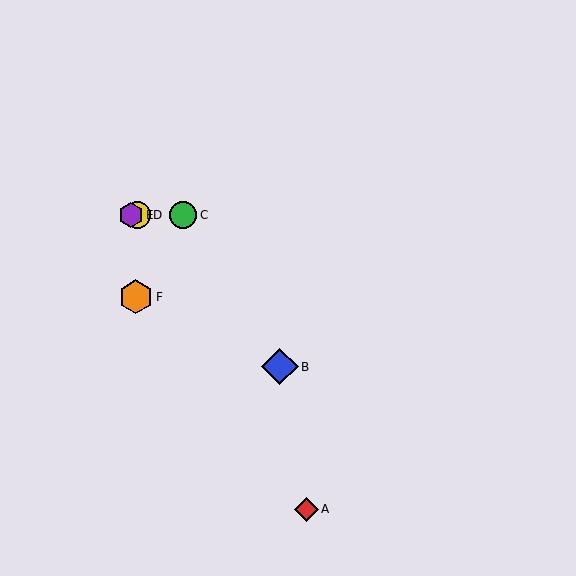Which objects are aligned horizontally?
Objects C, D, E are aligned horizontally.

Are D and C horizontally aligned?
Yes, both are at y≈215.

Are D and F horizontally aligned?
No, D is at y≈215 and F is at y≈297.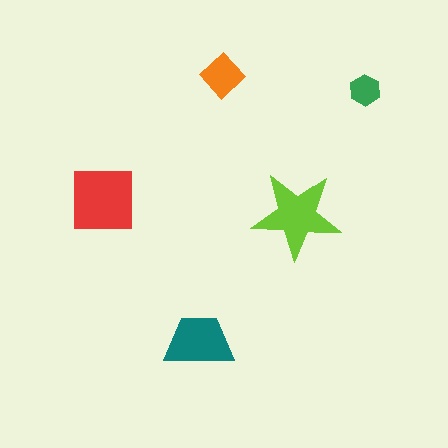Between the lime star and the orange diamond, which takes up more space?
The lime star.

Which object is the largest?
The red square.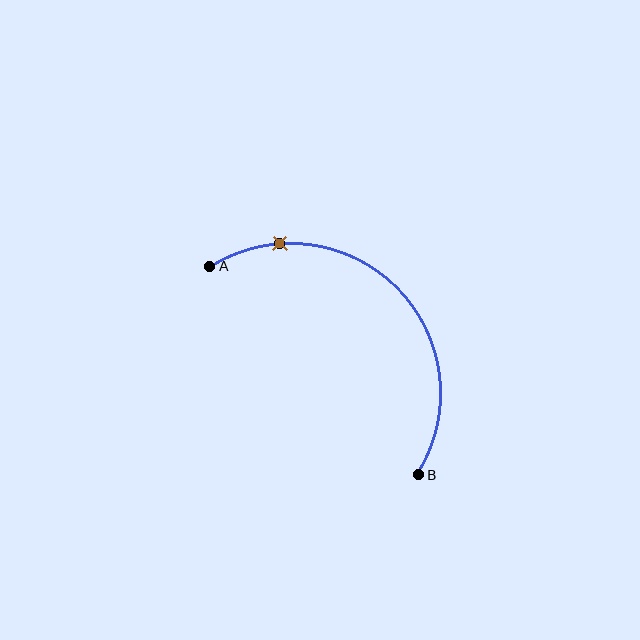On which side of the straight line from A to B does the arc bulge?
The arc bulges above and to the right of the straight line connecting A and B.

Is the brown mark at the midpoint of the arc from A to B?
No. The brown mark lies on the arc but is closer to endpoint A. The arc midpoint would be at the point on the curve equidistant along the arc from both A and B.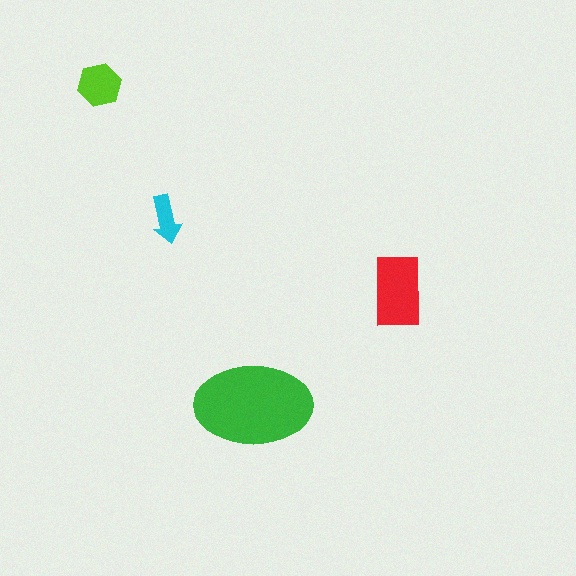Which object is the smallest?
The cyan arrow.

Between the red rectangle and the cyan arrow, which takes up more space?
The red rectangle.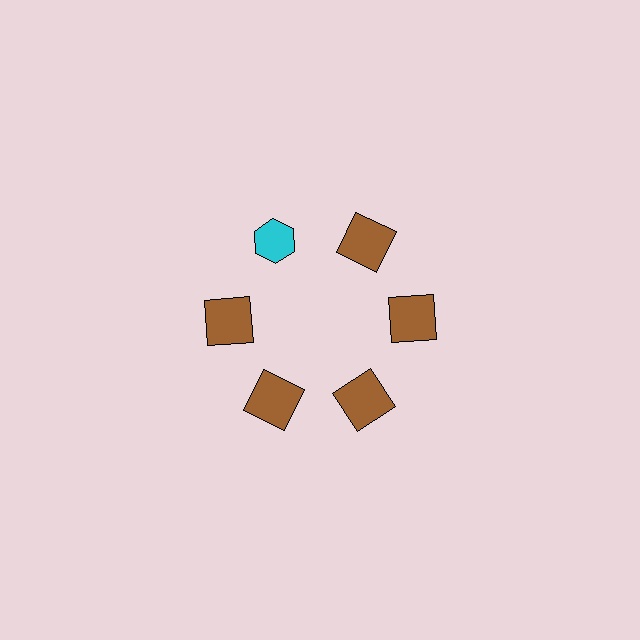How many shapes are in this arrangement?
There are 6 shapes arranged in a ring pattern.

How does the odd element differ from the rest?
It differs in both color (cyan instead of brown) and shape (hexagon instead of square).